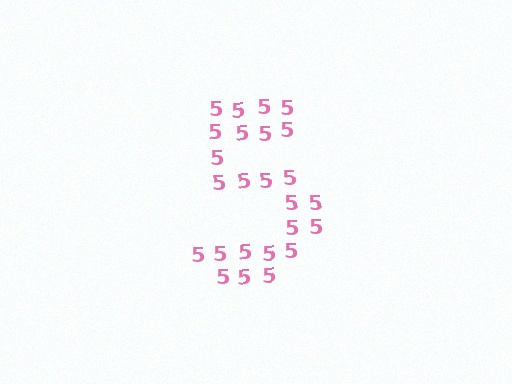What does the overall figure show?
The overall figure shows the digit 5.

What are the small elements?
The small elements are digit 5's.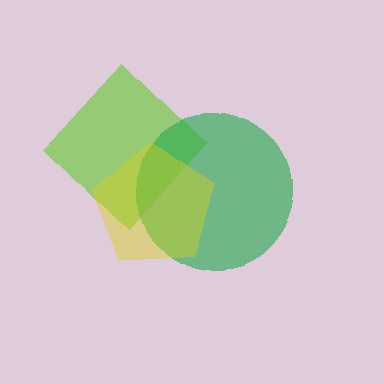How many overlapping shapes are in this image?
There are 3 overlapping shapes in the image.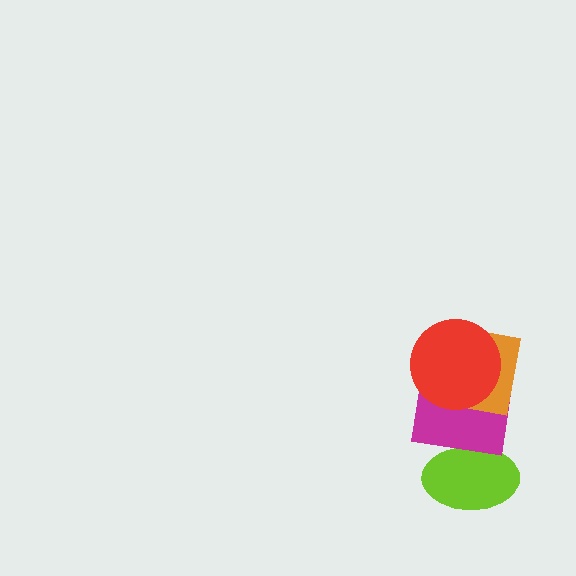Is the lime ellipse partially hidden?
Yes, it is partially covered by another shape.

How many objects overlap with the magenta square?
3 objects overlap with the magenta square.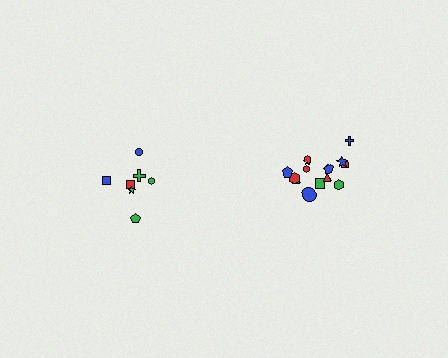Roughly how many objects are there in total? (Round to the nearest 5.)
Roughly 20 objects in total.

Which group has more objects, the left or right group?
The right group.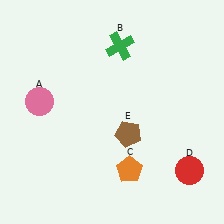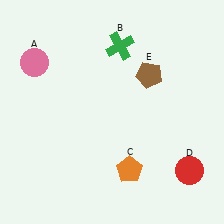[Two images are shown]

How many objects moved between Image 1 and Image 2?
2 objects moved between the two images.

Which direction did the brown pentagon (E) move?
The brown pentagon (E) moved up.